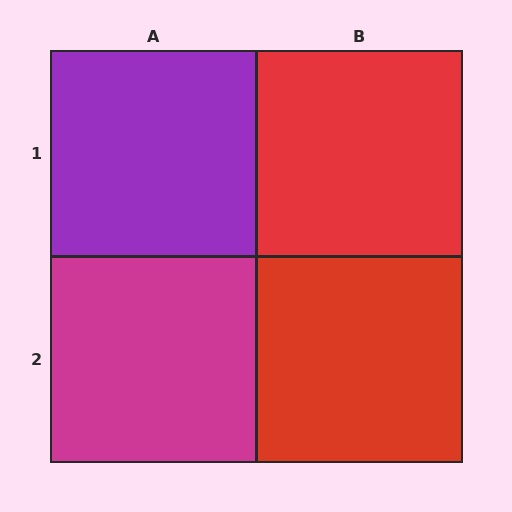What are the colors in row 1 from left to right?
Purple, red.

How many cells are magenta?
1 cell is magenta.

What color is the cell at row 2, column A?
Magenta.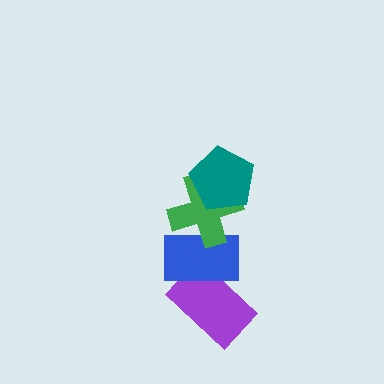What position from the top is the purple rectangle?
The purple rectangle is 4th from the top.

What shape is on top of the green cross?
The teal pentagon is on top of the green cross.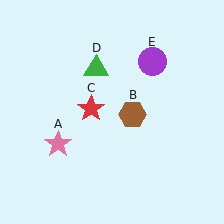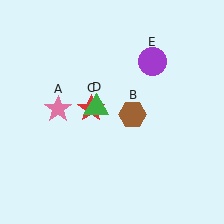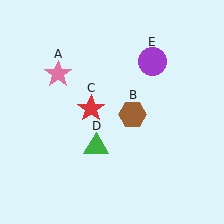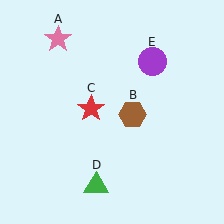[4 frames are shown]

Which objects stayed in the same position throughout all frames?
Brown hexagon (object B) and red star (object C) and purple circle (object E) remained stationary.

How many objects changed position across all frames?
2 objects changed position: pink star (object A), green triangle (object D).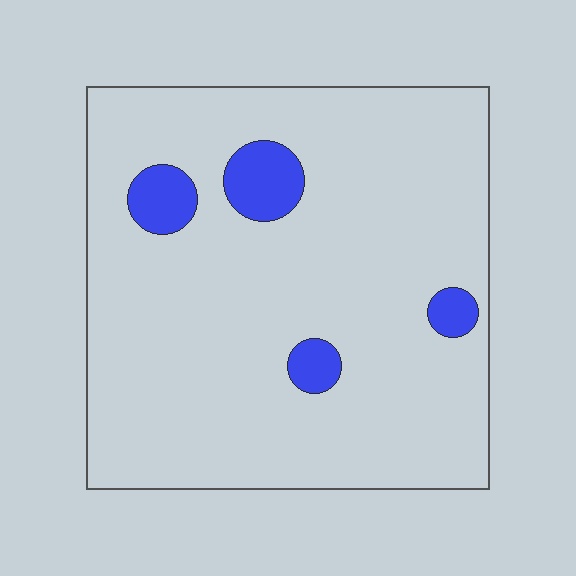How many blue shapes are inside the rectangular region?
4.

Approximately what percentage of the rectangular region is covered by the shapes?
Approximately 10%.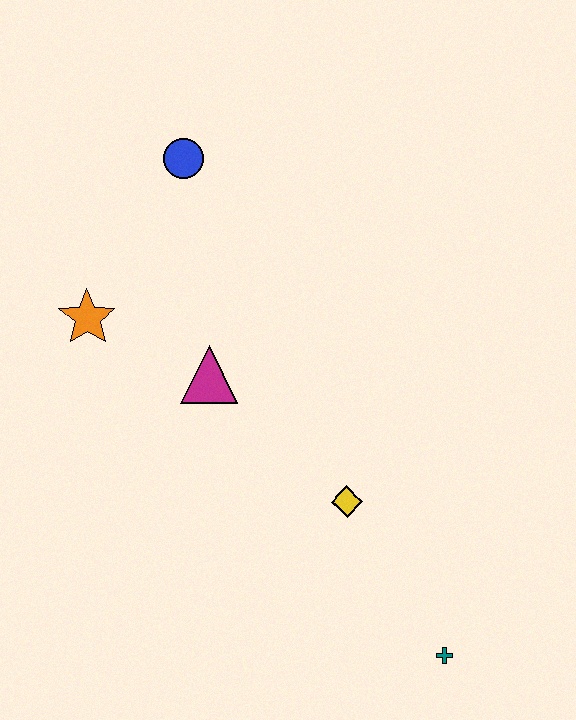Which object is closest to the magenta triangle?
The orange star is closest to the magenta triangle.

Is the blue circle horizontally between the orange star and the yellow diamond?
Yes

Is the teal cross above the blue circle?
No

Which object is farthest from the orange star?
The teal cross is farthest from the orange star.